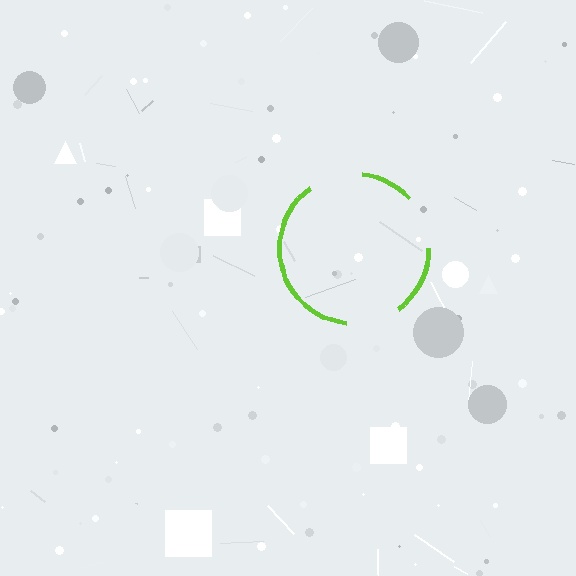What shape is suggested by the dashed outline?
The dashed outline suggests a circle.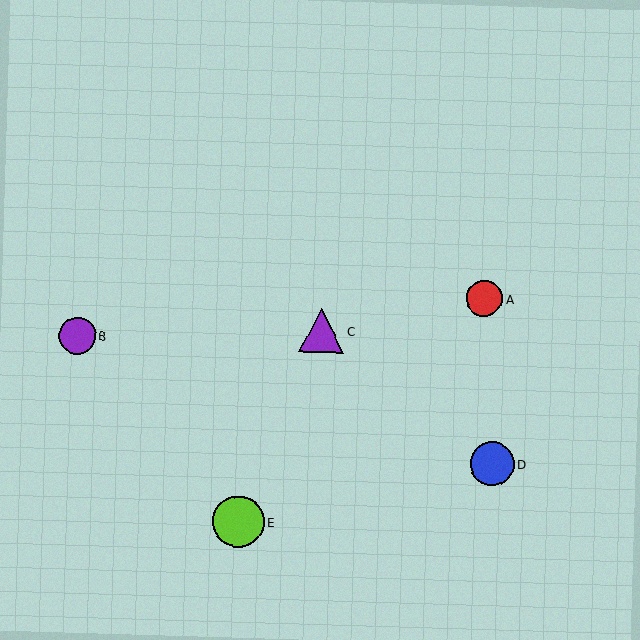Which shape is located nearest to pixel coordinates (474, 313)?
The red circle (labeled A) at (484, 299) is nearest to that location.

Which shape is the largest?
The lime circle (labeled E) is the largest.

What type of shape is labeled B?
Shape B is a purple circle.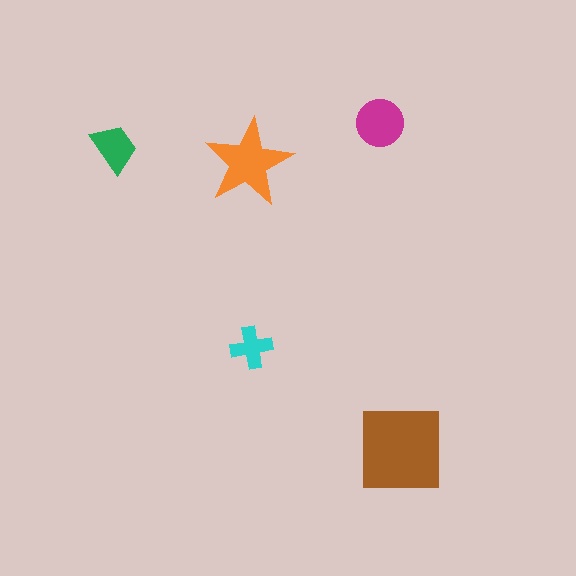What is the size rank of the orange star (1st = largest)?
2nd.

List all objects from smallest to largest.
The cyan cross, the green trapezoid, the magenta circle, the orange star, the brown square.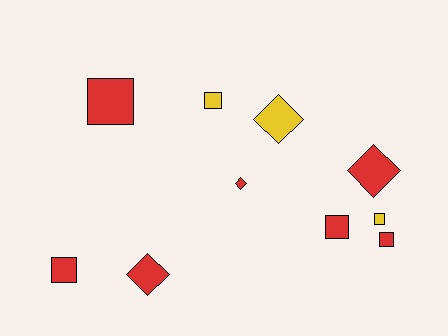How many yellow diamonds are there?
There is 1 yellow diamond.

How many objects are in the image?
There are 10 objects.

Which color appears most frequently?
Red, with 7 objects.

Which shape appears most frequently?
Square, with 6 objects.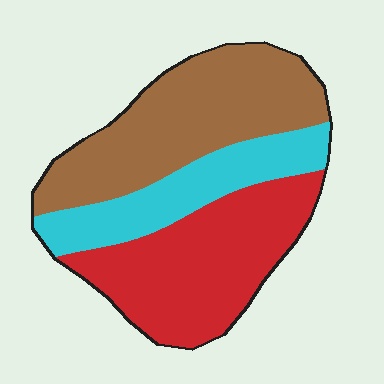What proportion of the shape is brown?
Brown takes up between a quarter and a half of the shape.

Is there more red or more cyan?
Red.